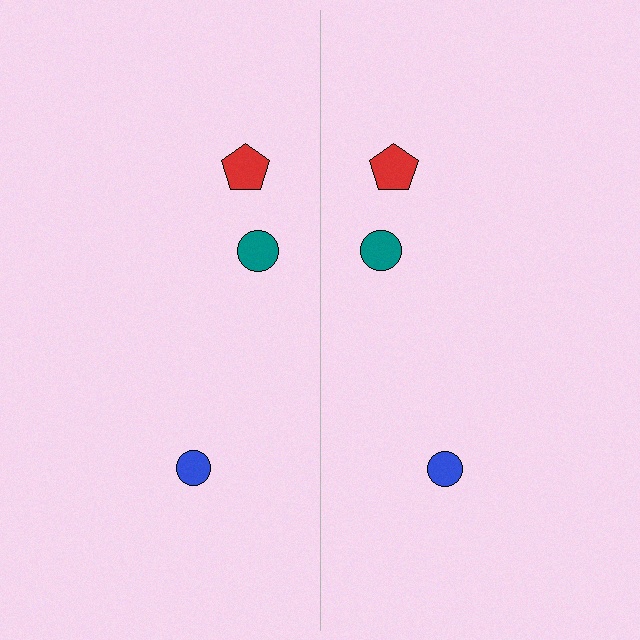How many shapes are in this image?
There are 6 shapes in this image.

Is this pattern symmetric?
Yes, this pattern has bilateral (reflection) symmetry.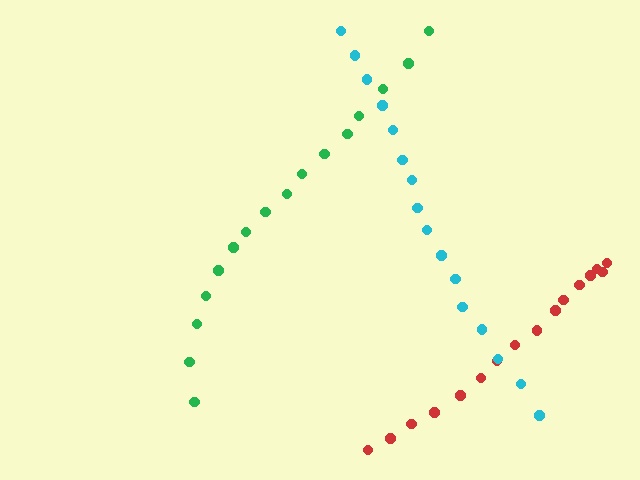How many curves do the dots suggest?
There are 3 distinct paths.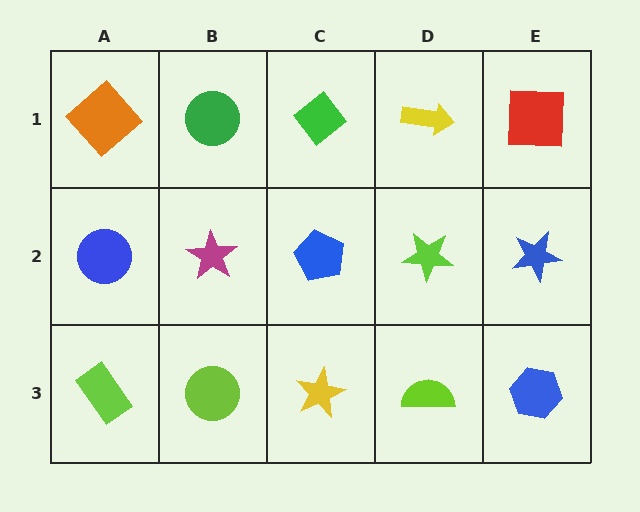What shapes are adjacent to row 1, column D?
A lime star (row 2, column D), a green diamond (row 1, column C), a red square (row 1, column E).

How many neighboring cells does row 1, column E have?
2.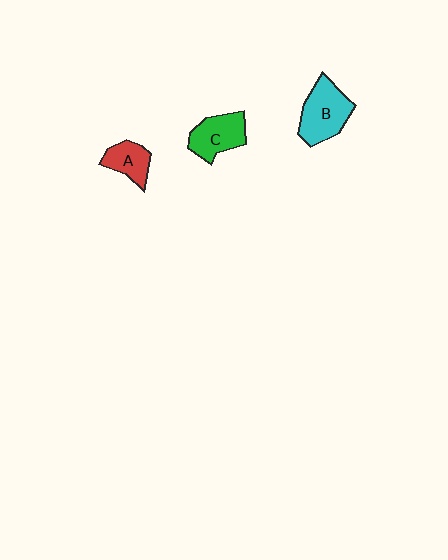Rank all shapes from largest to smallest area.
From largest to smallest: B (cyan), C (green), A (red).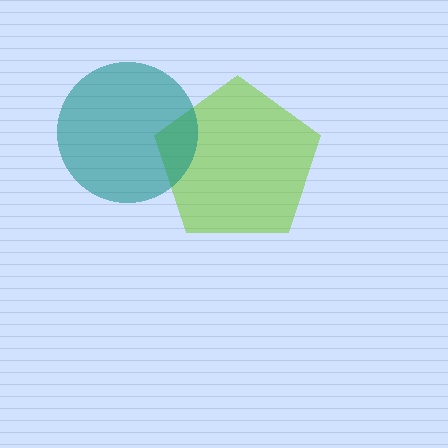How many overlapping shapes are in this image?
There are 2 overlapping shapes in the image.